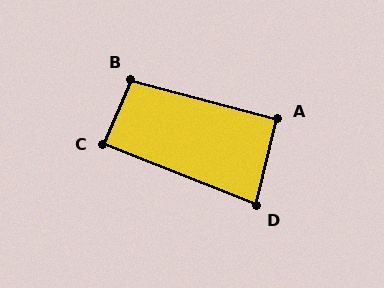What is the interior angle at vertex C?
Approximately 89 degrees (approximately right).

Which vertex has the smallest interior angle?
D, at approximately 82 degrees.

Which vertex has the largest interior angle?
B, at approximately 98 degrees.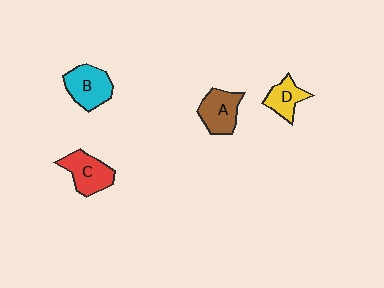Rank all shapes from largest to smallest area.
From largest to smallest: B (cyan), C (red), A (brown), D (yellow).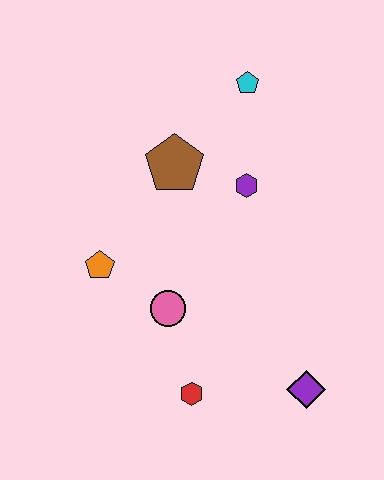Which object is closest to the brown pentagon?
The purple hexagon is closest to the brown pentagon.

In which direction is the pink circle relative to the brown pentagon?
The pink circle is below the brown pentagon.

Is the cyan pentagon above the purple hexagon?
Yes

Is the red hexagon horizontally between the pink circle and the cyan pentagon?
Yes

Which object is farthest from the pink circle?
The cyan pentagon is farthest from the pink circle.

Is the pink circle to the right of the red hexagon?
No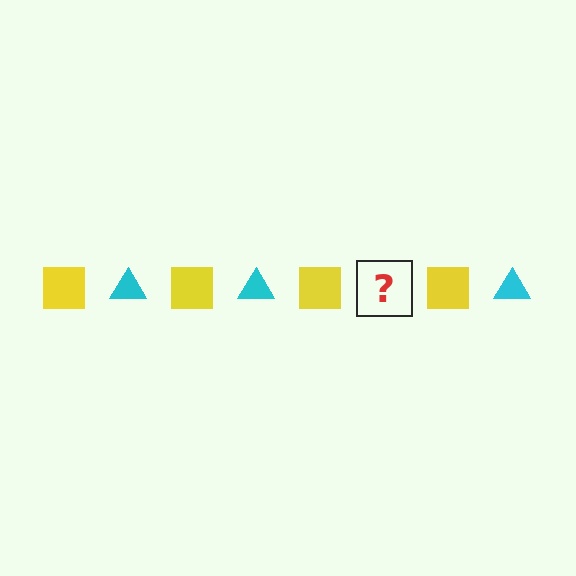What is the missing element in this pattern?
The missing element is a cyan triangle.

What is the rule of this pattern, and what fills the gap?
The rule is that the pattern alternates between yellow square and cyan triangle. The gap should be filled with a cyan triangle.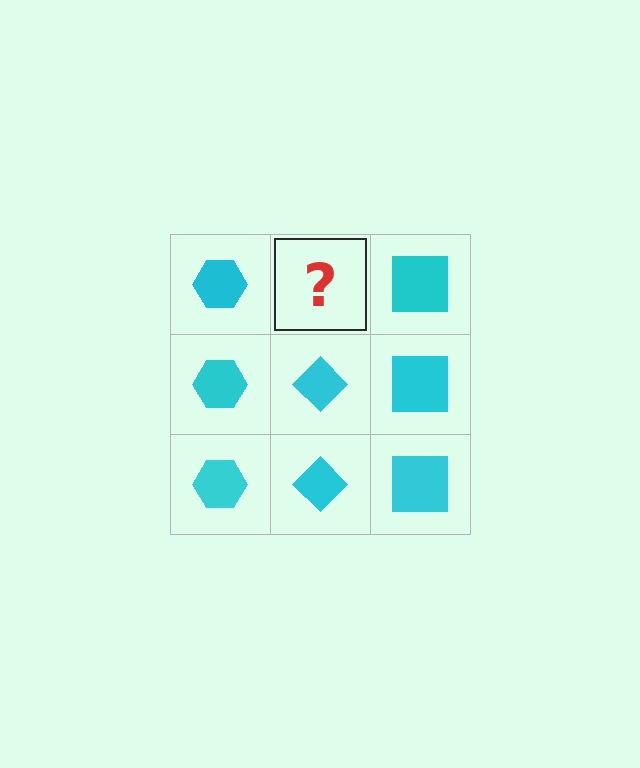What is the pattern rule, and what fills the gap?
The rule is that each column has a consistent shape. The gap should be filled with a cyan diamond.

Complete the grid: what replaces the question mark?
The question mark should be replaced with a cyan diamond.